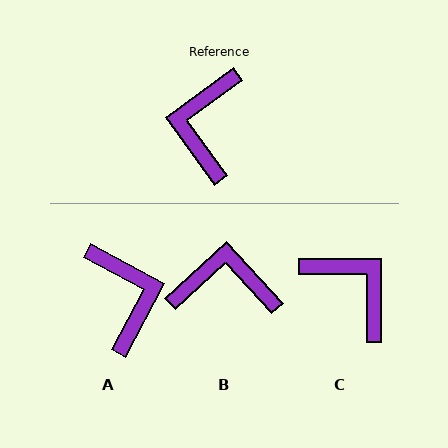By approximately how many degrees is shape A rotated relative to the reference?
Approximately 154 degrees clockwise.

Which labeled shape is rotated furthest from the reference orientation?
A, about 154 degrees away.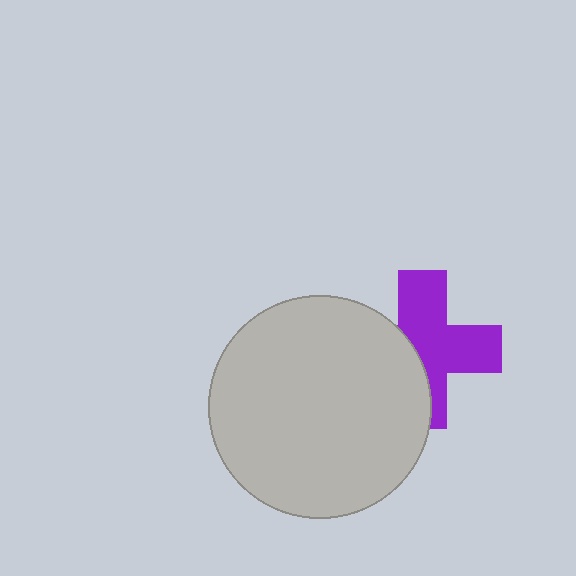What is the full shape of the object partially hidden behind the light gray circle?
The partially hidden object is a purple cross.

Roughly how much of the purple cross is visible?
About half of it is visible (roughly 60%).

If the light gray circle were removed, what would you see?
You would see the complete purple cross.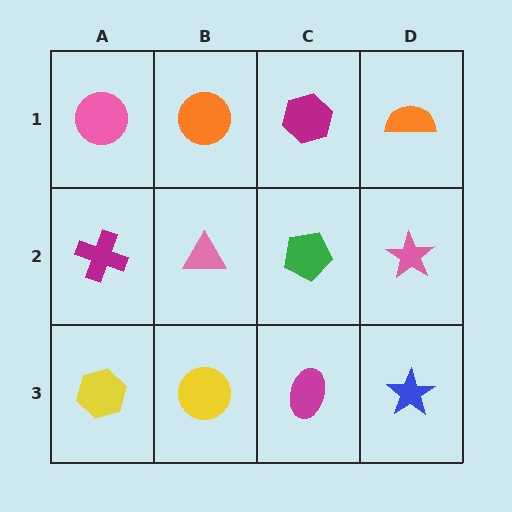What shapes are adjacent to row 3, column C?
A green pentagon (row 2, column C), a yellow circle (row 3, column B), a blue star (row 3, column D).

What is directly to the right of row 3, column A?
A yellow circle.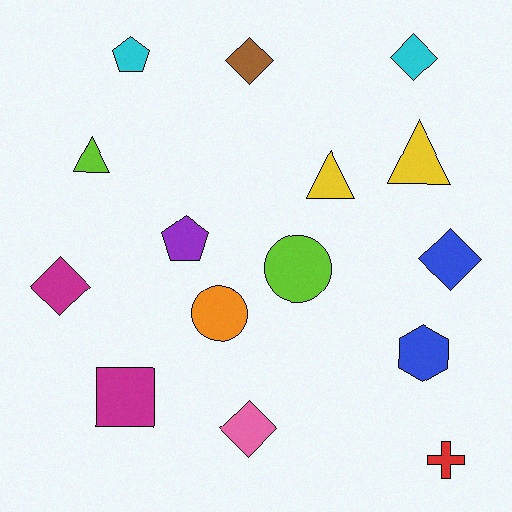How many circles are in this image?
There are 2 circles.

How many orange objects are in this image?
There is 1 orange object.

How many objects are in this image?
There are 15 objects.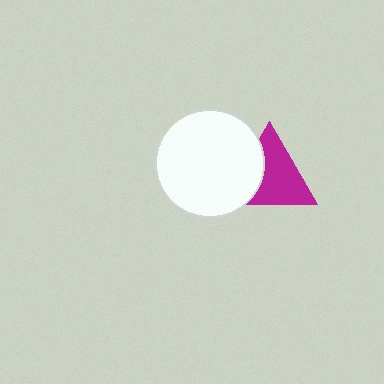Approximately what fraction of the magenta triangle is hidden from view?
Roughly 33% of the magenta triangle is hidden behind the white circle.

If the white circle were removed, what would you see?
You would see the complete magenta triangle.